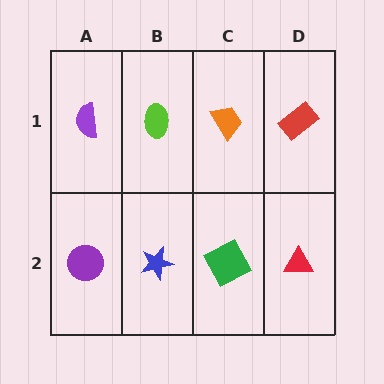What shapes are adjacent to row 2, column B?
A lime ellipse (row 1, column B), a purple circle (row 2, column A), a green square (row 2, column C).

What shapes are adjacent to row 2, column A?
A purple semicircle (row 1, column A), a blue star (row 2, column B).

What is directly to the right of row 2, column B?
A green square.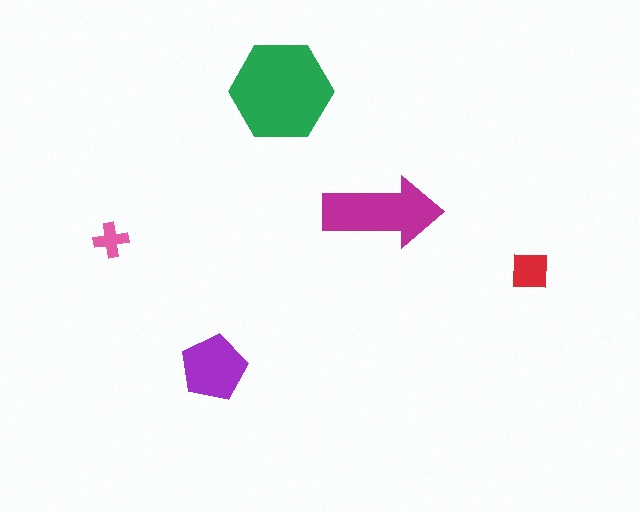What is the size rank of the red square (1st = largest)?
4th.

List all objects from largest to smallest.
The green hexagon, the magenta arrow, the purple pentagon, the red square, the pink cross.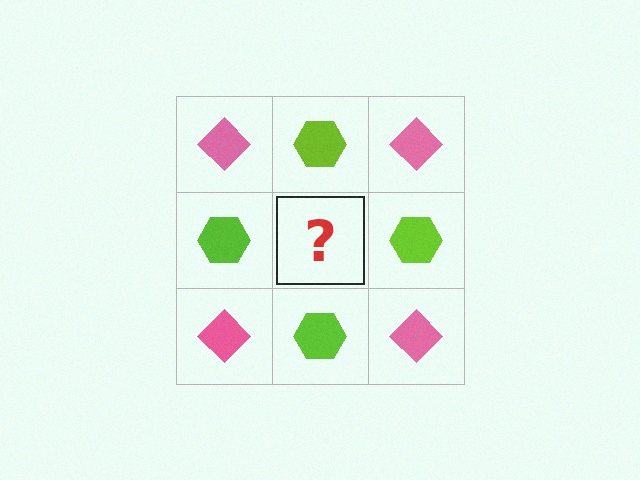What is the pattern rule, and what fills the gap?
The rule is that it alternates pink diamond and lime hexagon in a checkerboard pattern. The gap should be filled with a pink diamond.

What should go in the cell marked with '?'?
The missing cell should contain a pink diamond.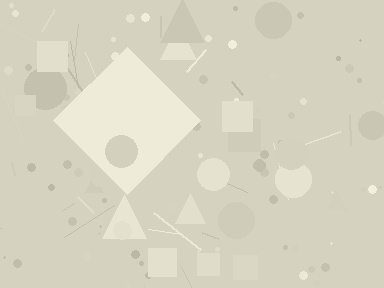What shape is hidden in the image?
A diamond is hidden in the image.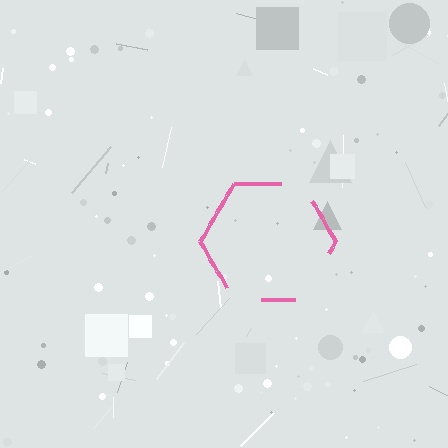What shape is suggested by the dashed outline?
The dashed outline suggests a hexagon.